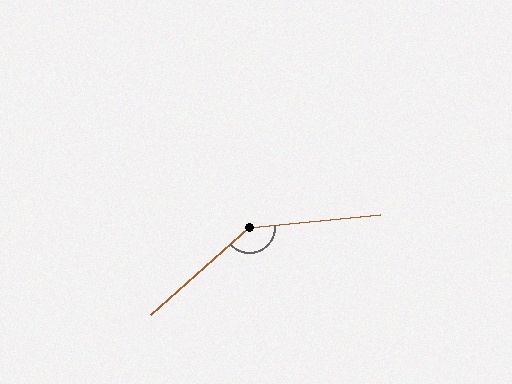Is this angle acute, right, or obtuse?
It is obtuse.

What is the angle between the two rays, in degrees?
Approximately 144 degrees.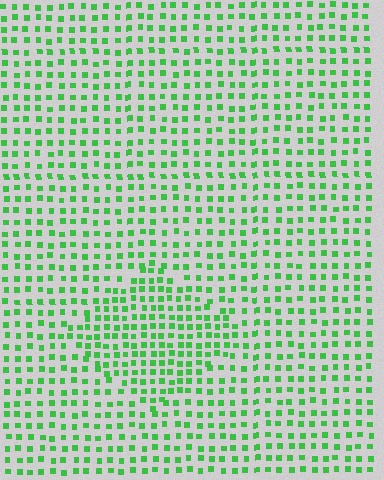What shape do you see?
I see a diamond.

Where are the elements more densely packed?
The elements are more densely packed inside the diamond boundary.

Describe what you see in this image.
The image contains small green elements arranged at two different densities. A diamond-shaped region is visible where the elements are more densely packed than the surrounding area.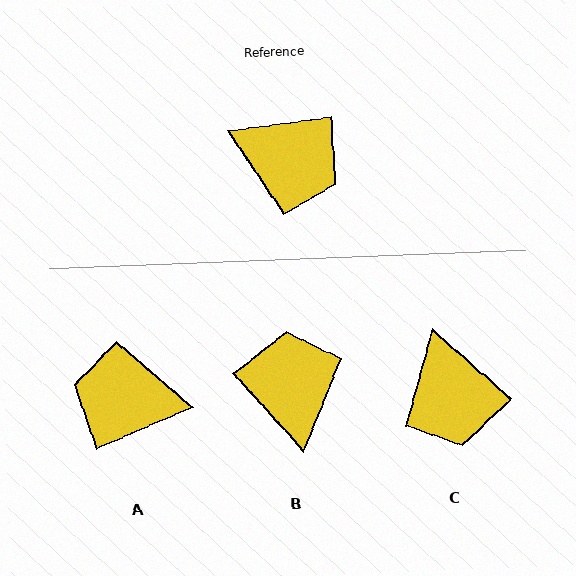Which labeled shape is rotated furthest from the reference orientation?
A, about 164 degrees away.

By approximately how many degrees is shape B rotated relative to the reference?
Approximately 125 degrees counter-clockwise.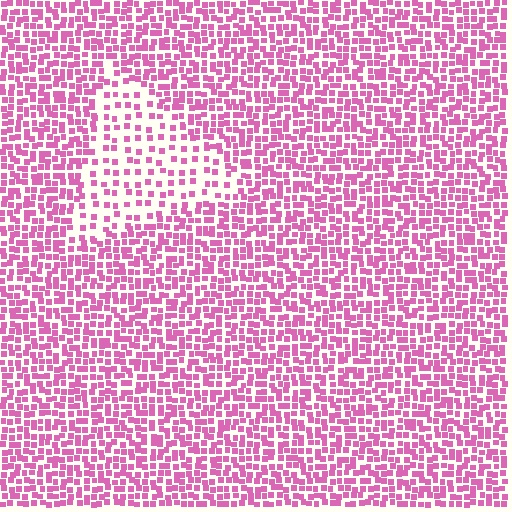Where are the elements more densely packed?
The elements are more densely packed outside the triangle boundary.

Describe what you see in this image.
The image contains small pink elements arranged at two different densities. A triangle-shaped region is visible where the elements are less densely packed than the surrounding area.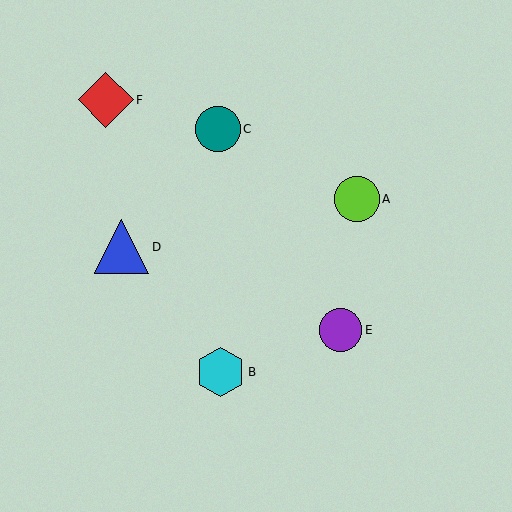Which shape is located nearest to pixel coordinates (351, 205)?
The lime circle (labeled A) at (357, 199) is nearest to that location.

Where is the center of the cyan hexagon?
The center of the cyan hexagon is at (221, 372).